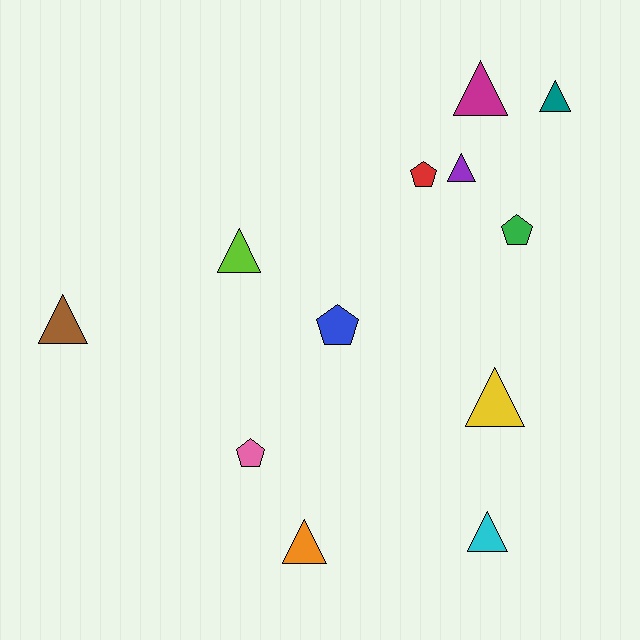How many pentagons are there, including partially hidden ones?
There are 4 pentagons.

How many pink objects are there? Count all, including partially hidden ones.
There is 1 pink object.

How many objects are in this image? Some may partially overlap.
There are 12 objects.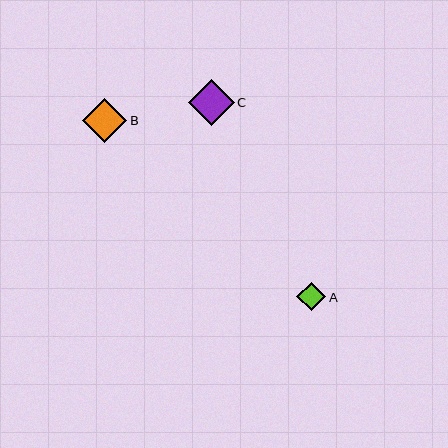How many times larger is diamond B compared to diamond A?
Diamond B is approximately 1.5 times the size of diamond A.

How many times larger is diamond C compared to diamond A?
Diamond C is approximately 1.6 times the size of diamond A.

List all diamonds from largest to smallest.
From largest to smallest: C, B, A.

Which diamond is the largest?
Diamond C is the largest with a size of approximately 46 pixels.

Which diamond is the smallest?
Diamond A is the smallest with a size of approximately 29 pixels.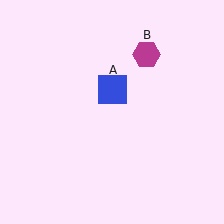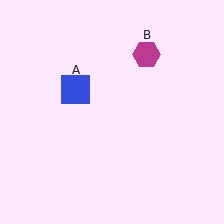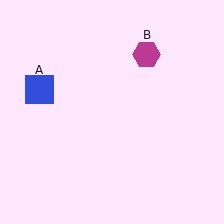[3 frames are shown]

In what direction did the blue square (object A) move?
The blue square (object A) moved left.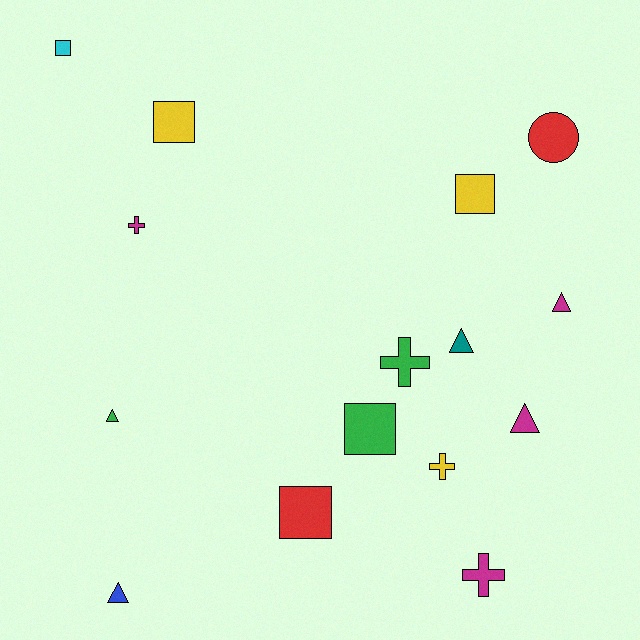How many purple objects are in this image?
There are no purple objects.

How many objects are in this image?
There are 15 objects.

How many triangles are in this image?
There are 5 triangles.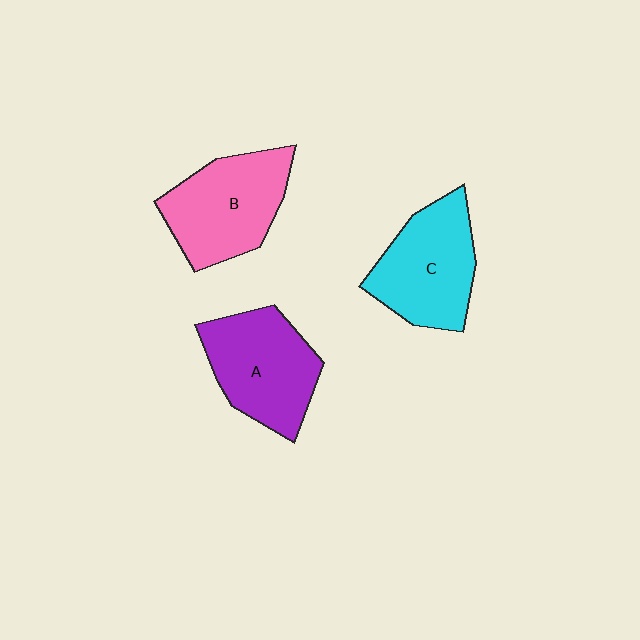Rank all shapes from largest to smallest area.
From largest to smallest: B (pink), A (purple), C (cyan).